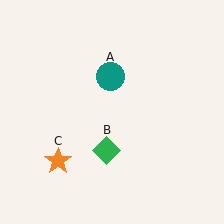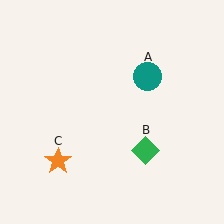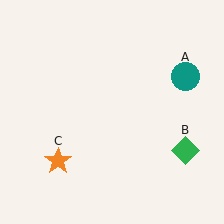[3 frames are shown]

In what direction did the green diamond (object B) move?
The green diamond (object B) moved right.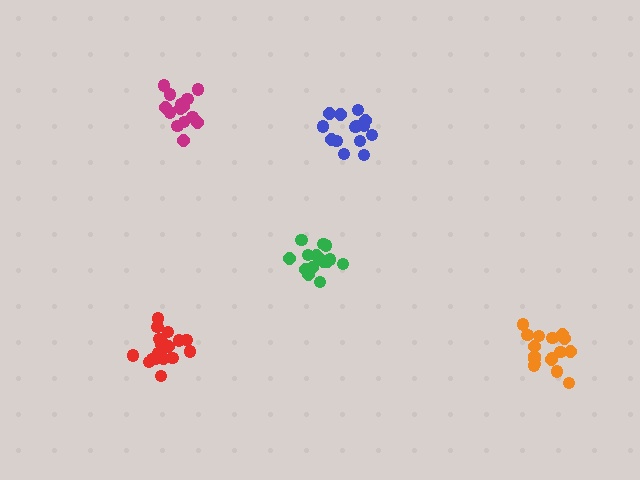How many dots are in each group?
Group 1: 14 dots, Group 2: 18 dots, Group 3: 14 dots, Group 4: 17 dots, Group 5: 15 dots (78 total).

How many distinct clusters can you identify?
There are 5 distinct clusters.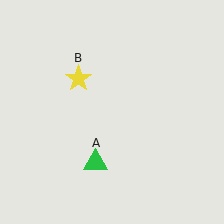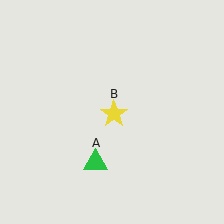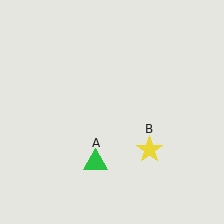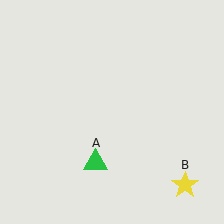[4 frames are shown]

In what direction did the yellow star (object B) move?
The yellow star (object B) moved down and to the right.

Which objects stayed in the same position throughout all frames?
Green triangle (object A) remained stationary.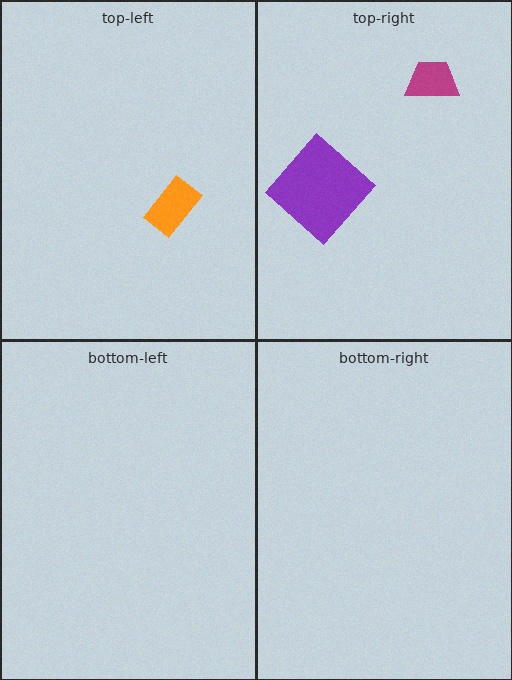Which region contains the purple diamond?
The top-right region.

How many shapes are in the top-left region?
1.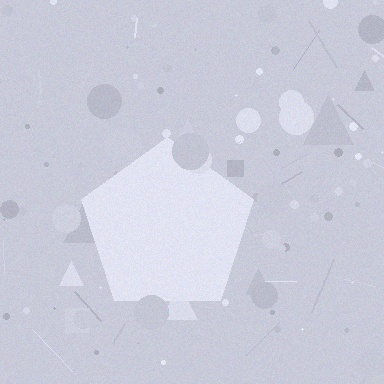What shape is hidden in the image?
A pentagon is hidden in the image.